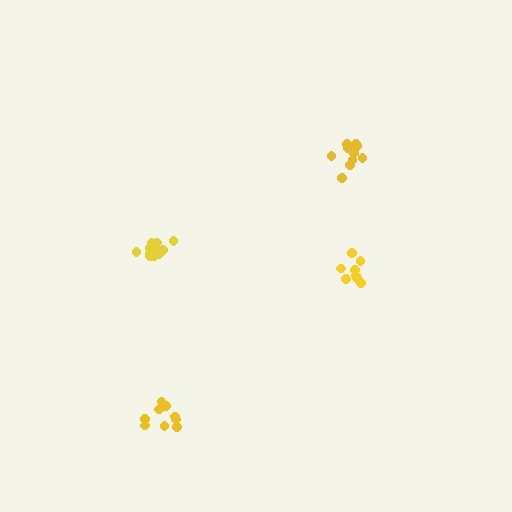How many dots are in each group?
Group 1: 11 dots, Group 2: 8 dots, Group 3: 10 dots, Group 4: 11 dots (40 total).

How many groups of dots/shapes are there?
There are 4 groups.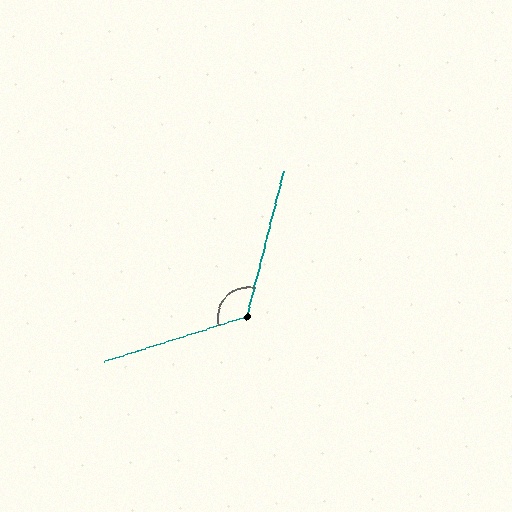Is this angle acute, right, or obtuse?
It is obtuse.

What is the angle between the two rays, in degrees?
Approximately 121 degrees.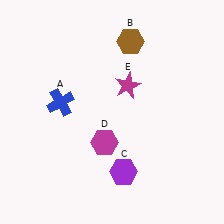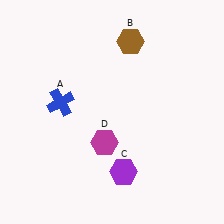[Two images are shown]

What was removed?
The magenta star (E) was removed in Image 2.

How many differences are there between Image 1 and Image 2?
There is 1 difference between the two images.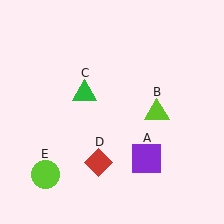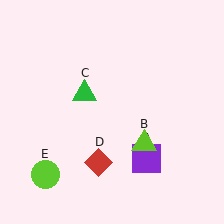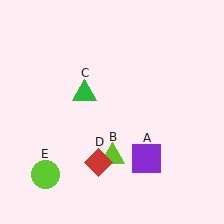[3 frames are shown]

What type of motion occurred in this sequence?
The lime triangle (object B) rotated clockwise around the center of the scene.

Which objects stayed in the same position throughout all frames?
Purple square (object A) and green triangle (object C) and red diamond (object D) and lime circle (object E) remained stationary.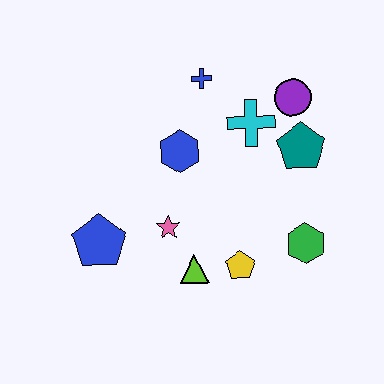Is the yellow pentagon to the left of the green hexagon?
Yes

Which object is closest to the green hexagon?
The yellow pentagon is closest to the green hexagon.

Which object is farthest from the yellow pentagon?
The blue cross is farthest from the yellow pentagon.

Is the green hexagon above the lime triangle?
Yes